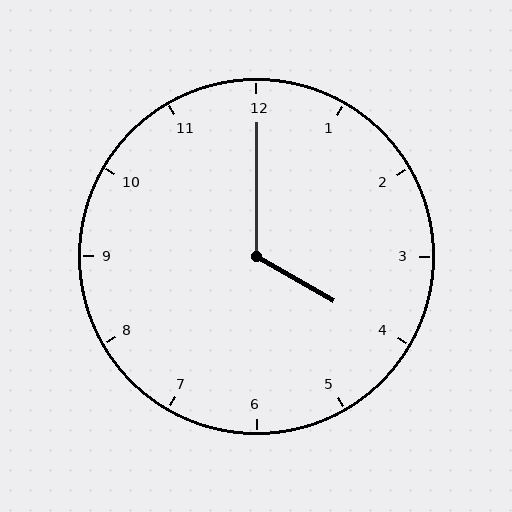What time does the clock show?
4:00.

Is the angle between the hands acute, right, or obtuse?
It is obtuse.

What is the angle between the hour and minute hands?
Approximately 120 degrees.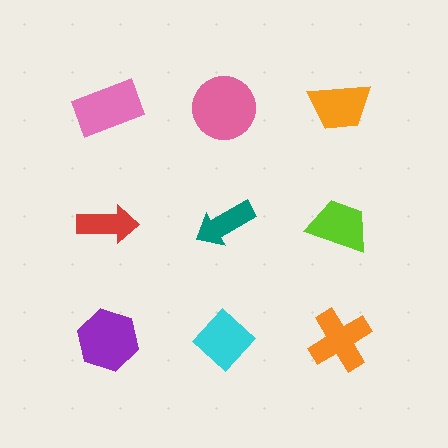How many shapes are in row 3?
3 shapes.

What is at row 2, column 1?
A red arrow.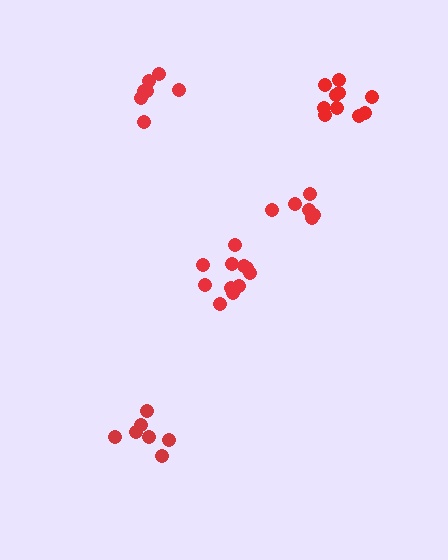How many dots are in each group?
Group 1: 10 dots, Group 2: 7 dots, Group 3: 7 dots, Group 4: 11 dots, Group 5: 6 dots (41 total).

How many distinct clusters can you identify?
There are 5 distinct clusters.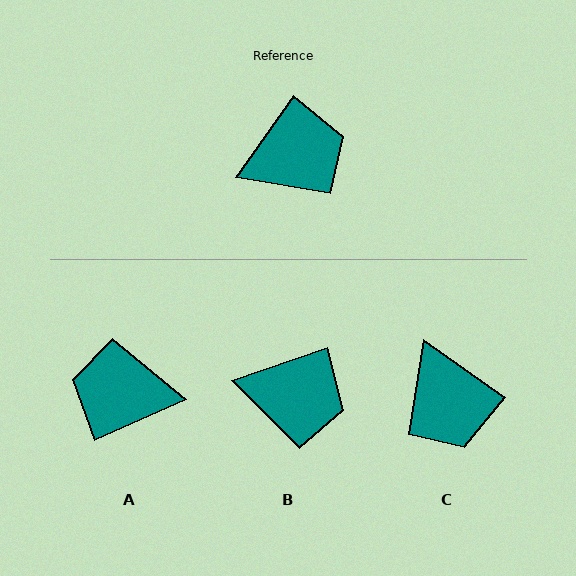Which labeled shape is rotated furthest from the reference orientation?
A, about 149 degrees away.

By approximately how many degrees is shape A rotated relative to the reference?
Approximately 149 degrees counter-clockwise.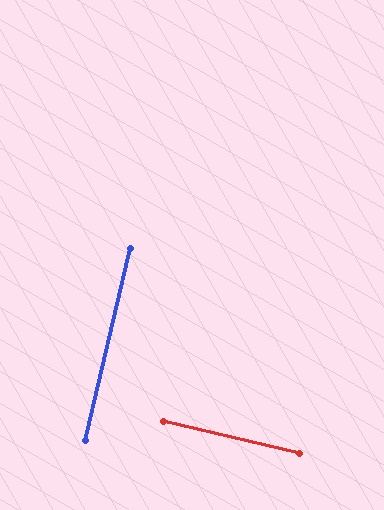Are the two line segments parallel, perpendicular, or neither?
Perpendicular — they meet at approximately 90°.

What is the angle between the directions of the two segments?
Approximately 90 degrees.